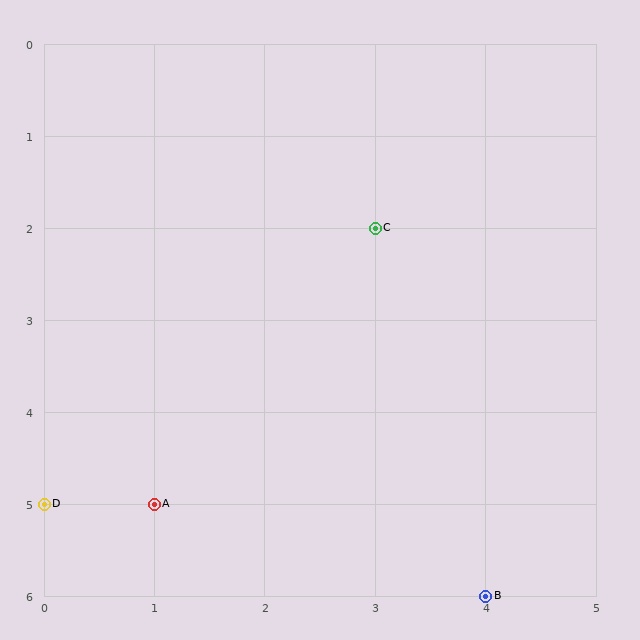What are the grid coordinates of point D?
Point D is at grid coordinates (0, 5).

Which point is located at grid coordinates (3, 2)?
Point C is at (3, 2).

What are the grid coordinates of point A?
Point A is at grid coordinates (1, 5).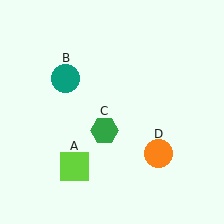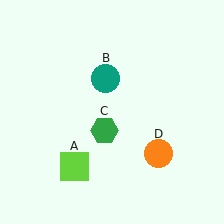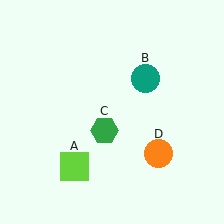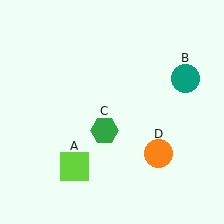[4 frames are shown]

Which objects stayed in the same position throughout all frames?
Lime square (object A) and green hexagon (object C) and orange circle (object D) remained stationary.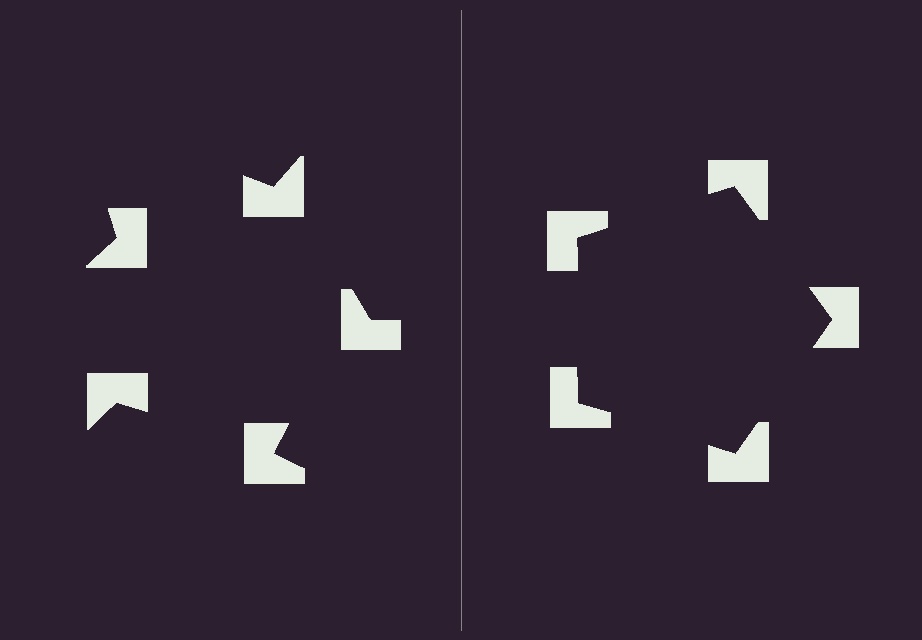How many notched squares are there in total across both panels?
10 — 5 on each side.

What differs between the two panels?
The notched squares are positioned identically on both sides; only the wedge orientations differ. On the right they align to a pentagon; on the left they are misaligned.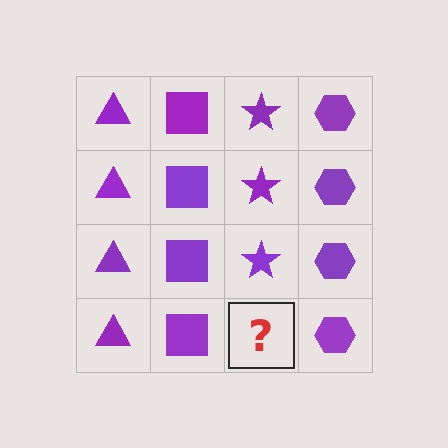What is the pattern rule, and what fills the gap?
The rule is that each column has a consistent shape. The gap should be filled with a purple star.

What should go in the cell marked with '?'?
The missing cell should contain a purple star.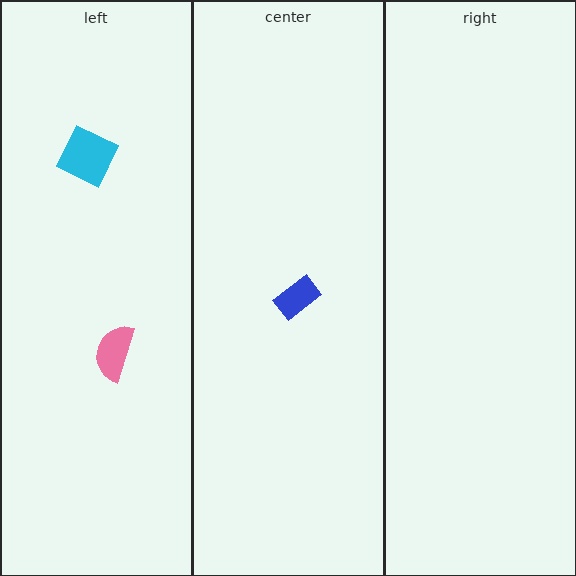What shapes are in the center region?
The blue rectangle.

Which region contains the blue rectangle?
The center region.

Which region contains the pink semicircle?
The left region.